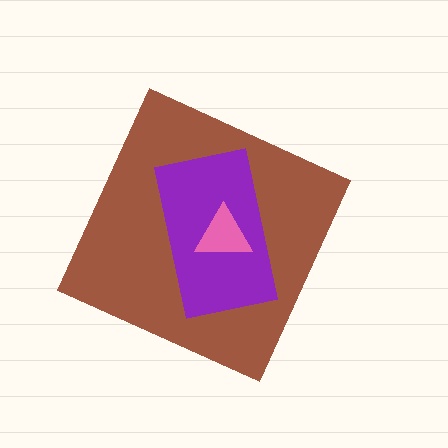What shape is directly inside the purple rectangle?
The pink triangle.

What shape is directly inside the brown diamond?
The purple rectangle.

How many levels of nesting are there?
3.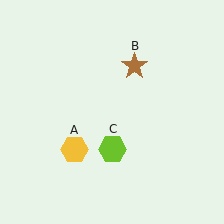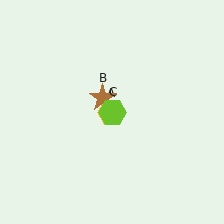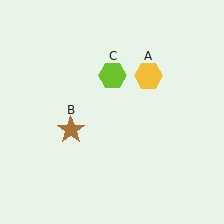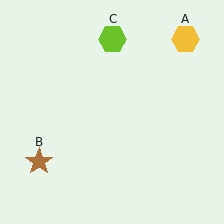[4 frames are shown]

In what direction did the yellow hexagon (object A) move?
The yellow hexagon (object A) moved up and to the right.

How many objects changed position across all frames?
3 objects changed position: yellow hexagon (object A), brown star (object B), lime hexagon (object C).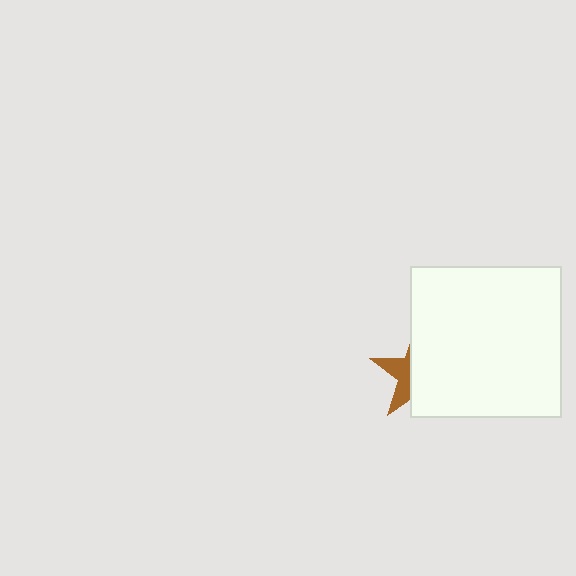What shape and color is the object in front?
The object in front is a white square.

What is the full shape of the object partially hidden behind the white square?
The partially hidden object is a brown star.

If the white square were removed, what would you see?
You would see the complete brown star.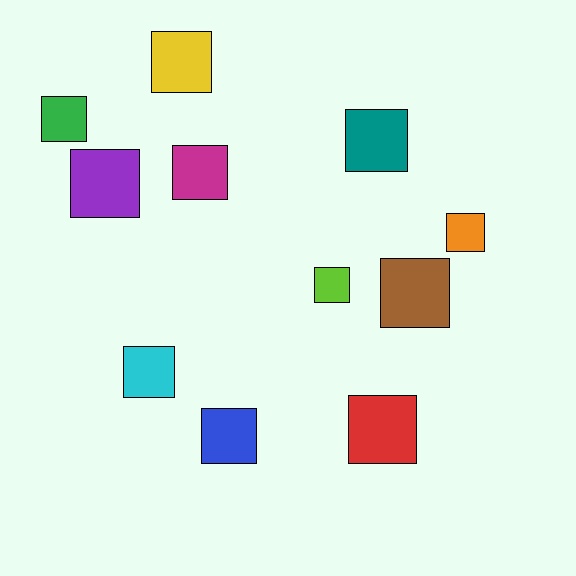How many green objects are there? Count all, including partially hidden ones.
There is 1 green object.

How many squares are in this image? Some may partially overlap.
There are 11 squares.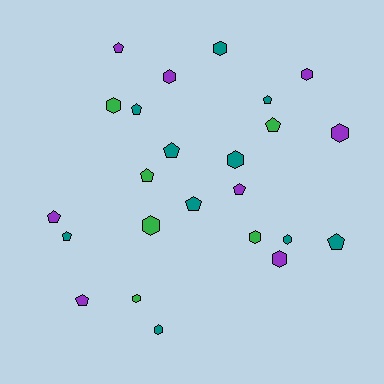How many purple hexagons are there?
There are 4 purple hexagons.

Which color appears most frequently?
Teal, with 10 objects.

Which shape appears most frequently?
Hexagon, with 12 objects.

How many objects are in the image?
There are 24 objects.